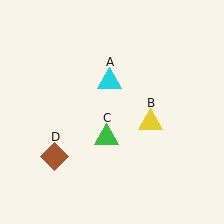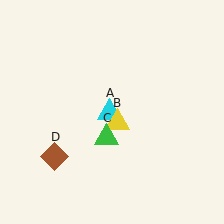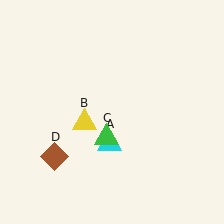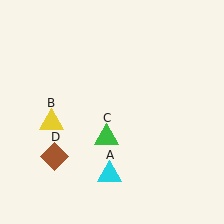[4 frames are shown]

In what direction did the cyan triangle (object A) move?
The cyan triangle (object A) moved down.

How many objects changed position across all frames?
2 objects changed position: cyan triangle (object A), yellow triangle (object B).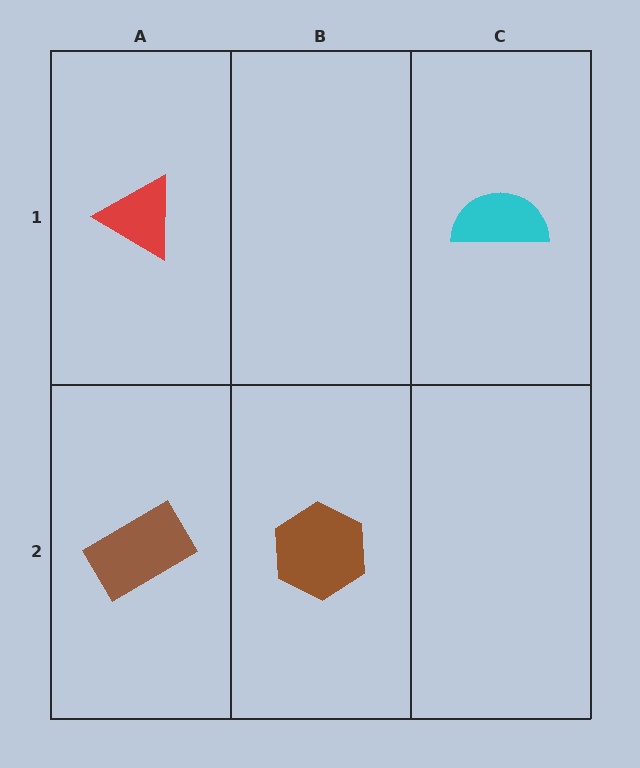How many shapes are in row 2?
2 shapes.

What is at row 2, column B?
A brown hexagon.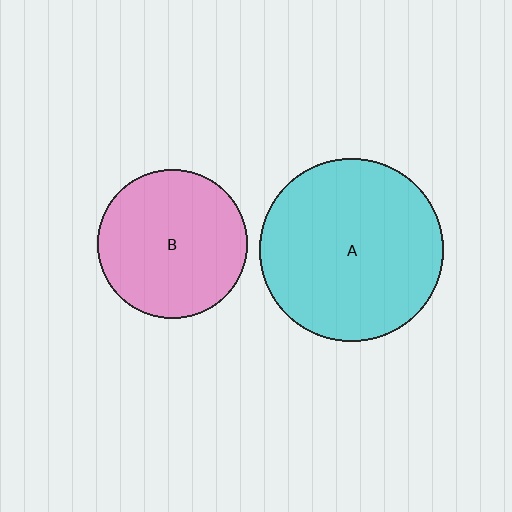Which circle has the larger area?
Circle A (cyan).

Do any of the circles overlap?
No, none of the circles overlap.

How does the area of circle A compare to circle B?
Approximately 1.5 times.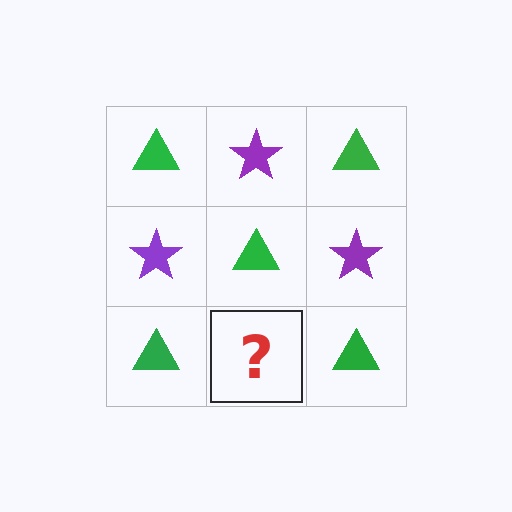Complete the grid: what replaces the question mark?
The question mark should be replaced with a purple star.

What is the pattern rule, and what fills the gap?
The rule is that it alternates green triangle and purple star in a checkerboard pattern. The gap should be filled with a purple star.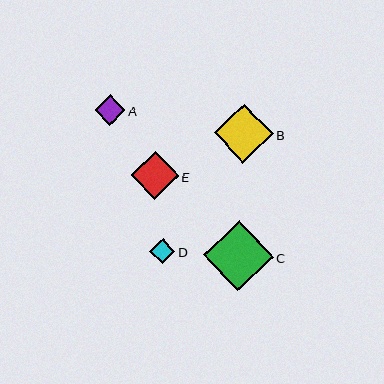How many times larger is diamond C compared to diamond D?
Diamond C is approximately 2.8 times the size of diamond D.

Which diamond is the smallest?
Diamond D is the smallest with a size of approximately 25 pixels.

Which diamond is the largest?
Diamond C is the largest with a size of approximately 70 pixels.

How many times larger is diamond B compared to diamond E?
Diamond B is approximately 1.2 times the size of diamond E.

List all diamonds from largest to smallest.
From largest to smallest: C, B, E, A, D.